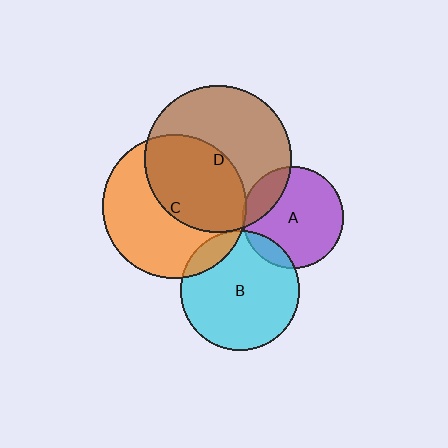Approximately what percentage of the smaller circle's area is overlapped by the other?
Approximately 10%.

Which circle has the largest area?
Circle D (brown).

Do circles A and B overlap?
Yes.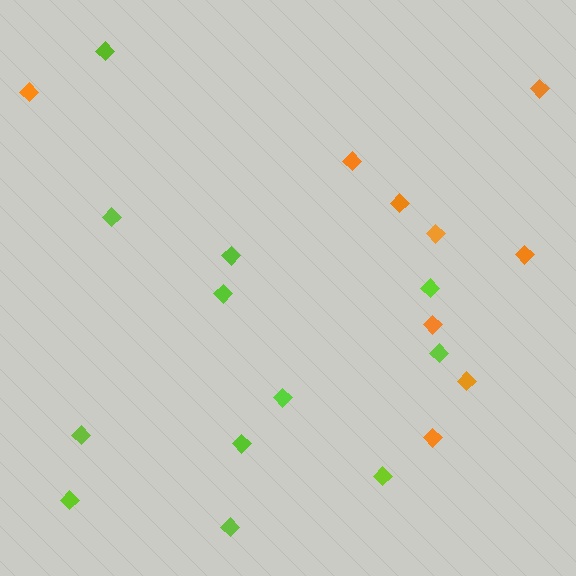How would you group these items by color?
There are 2 groups: one group of lime diamonds (12) and one group of orange diamonds (9).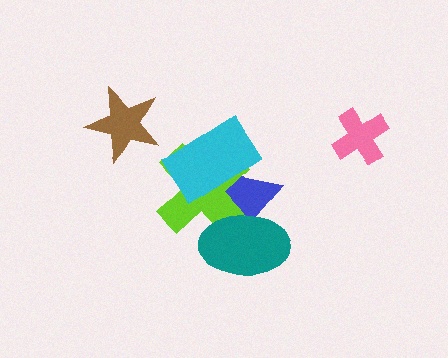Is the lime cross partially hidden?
Yes, it is partially covered by another shape.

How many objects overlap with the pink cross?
0 objects overlap with the pink cross.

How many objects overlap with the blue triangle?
3 objects overlap with the blue triangle.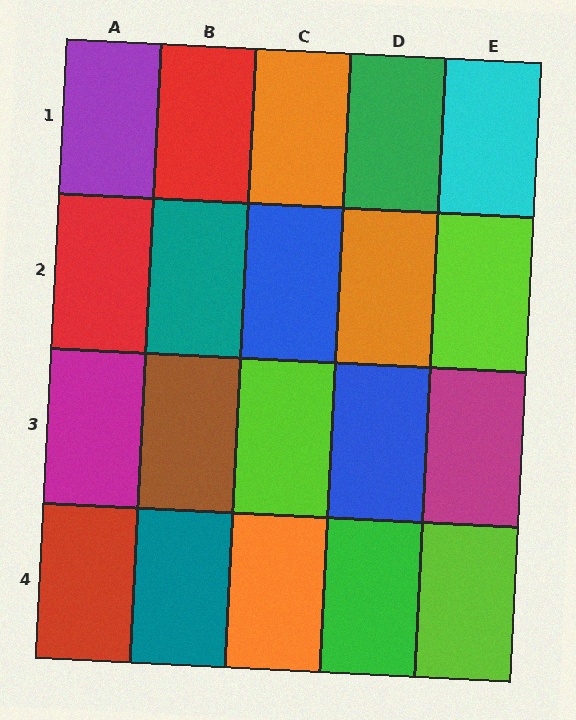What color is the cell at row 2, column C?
Blue.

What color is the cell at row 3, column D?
Blue.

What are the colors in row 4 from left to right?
Red, teal, orange, green, lime.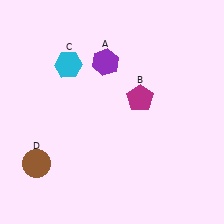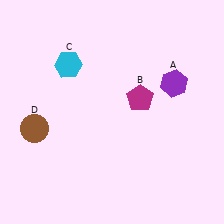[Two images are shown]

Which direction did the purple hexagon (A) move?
The purple hexagon (A) moved right.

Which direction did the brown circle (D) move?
The brown circle (D) moved up.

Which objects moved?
The objects that moved are: the purple hexagon (A), the brown circle (D).